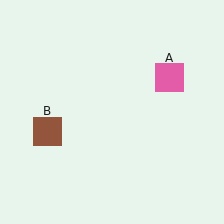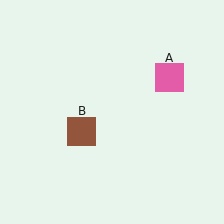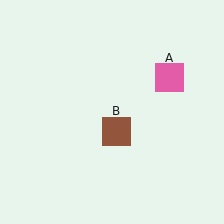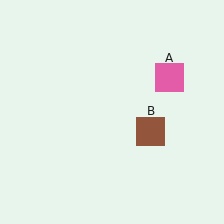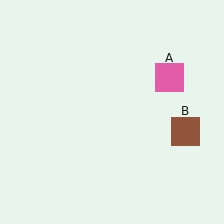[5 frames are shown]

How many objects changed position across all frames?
1 object changed position: brown square (object B).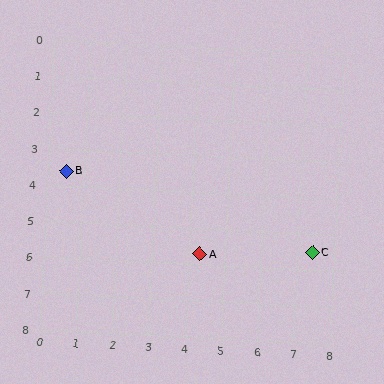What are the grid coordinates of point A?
Point A is at approximately (4.3, 5.7).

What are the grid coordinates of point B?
Point B is at approximately (0.5, 3.6).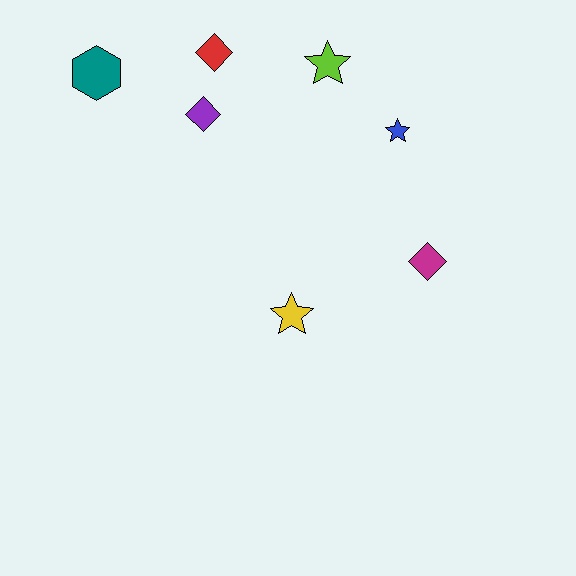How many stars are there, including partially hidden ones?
There are 3 stars.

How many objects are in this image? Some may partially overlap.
There are 7 objects.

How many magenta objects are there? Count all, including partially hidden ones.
There is 1 magenta object.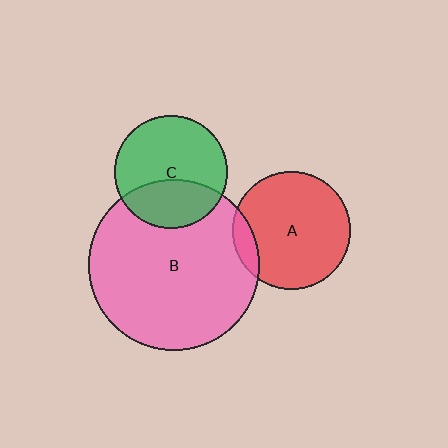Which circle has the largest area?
Circle B (pink).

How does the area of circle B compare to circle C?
Approximately 2.3 times.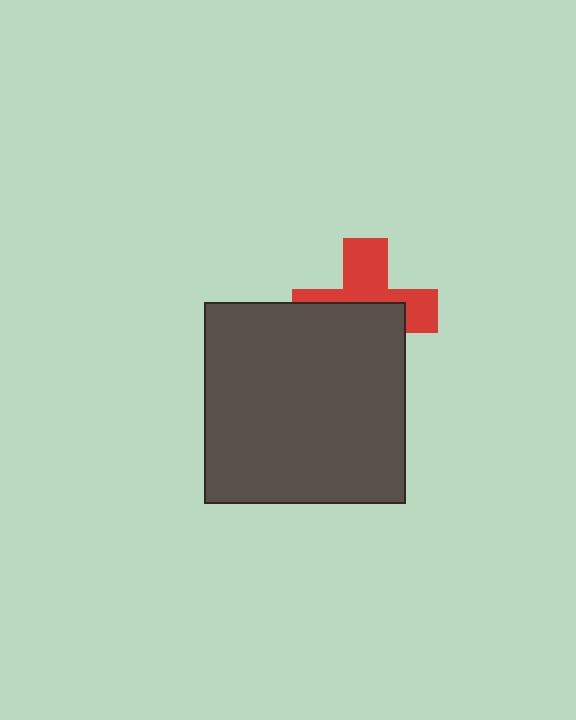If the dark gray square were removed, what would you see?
You would see the complete red cross.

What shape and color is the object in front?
The object in front is a dark gray square.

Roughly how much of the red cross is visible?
About half of it is visible (roughly 46%).